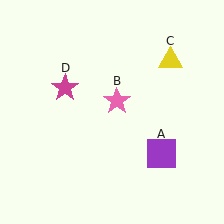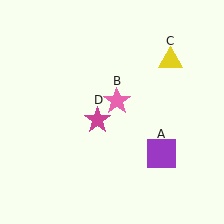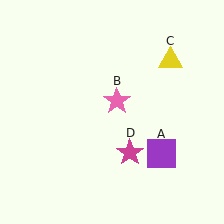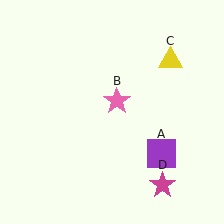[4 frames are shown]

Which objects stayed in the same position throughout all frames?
Purple square (object A) and pink star (object B) and yellow triangle (object C) remained stationary.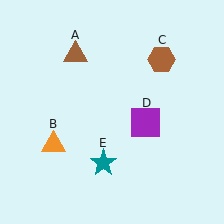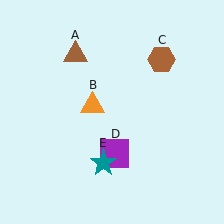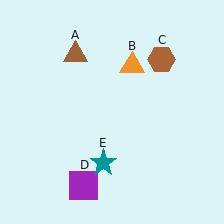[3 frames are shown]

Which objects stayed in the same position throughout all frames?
Brown triangle (object A) and brown hexagon (object C) and teal star (object E) remained stationary.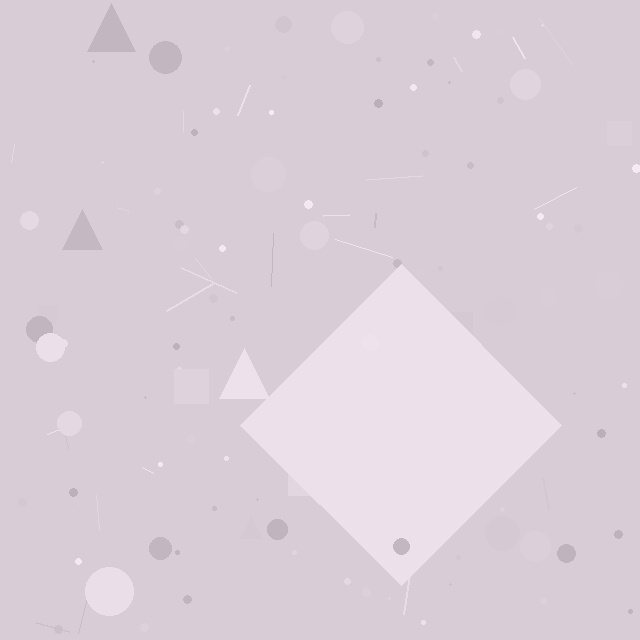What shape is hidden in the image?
A diamond is hidden in the image.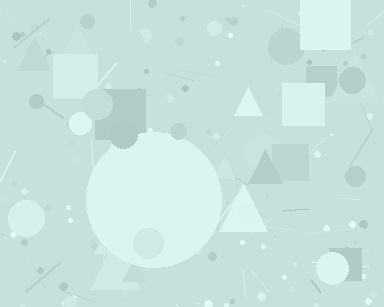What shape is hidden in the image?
A circle is hidden in the image.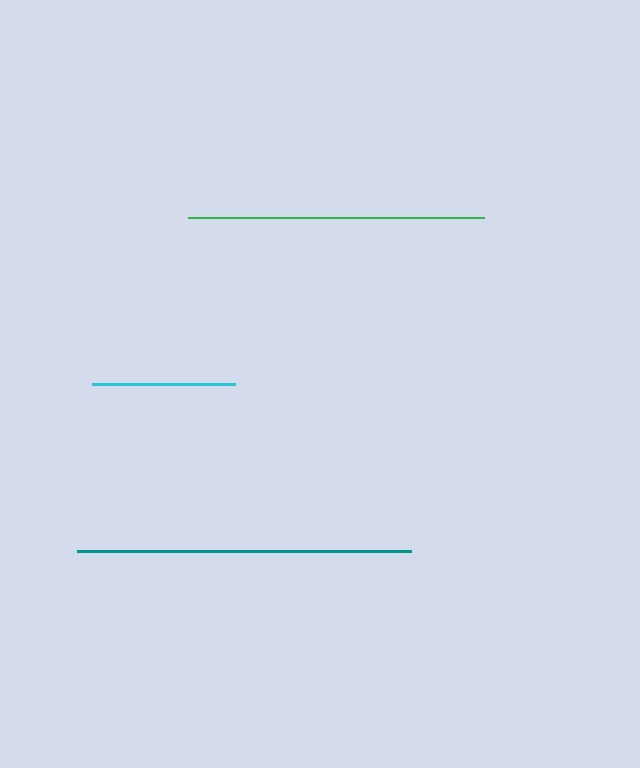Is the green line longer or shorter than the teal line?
The teal line is longer than the green line.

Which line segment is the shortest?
The cyan line is the shortest at approximately 142 pixels.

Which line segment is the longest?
The teal line is the longest at approximately 334 pixels.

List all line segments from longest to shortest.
From longest to shortest: teal, green, cyan.